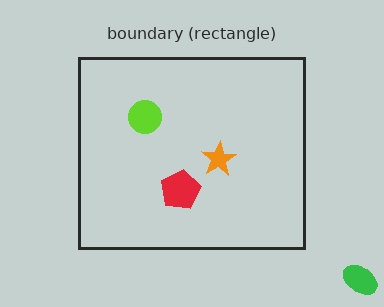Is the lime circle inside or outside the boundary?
Inside.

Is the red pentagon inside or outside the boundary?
Inside.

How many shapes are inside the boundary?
3 inside, 1 outside.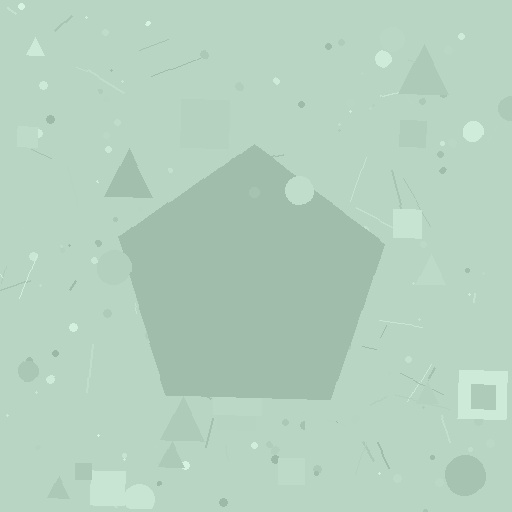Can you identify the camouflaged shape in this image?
The camouflaged shape is a pentagon.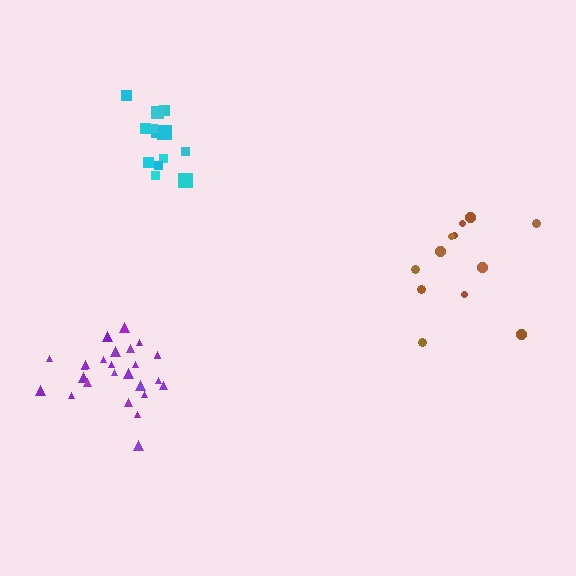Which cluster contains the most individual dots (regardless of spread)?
Purple (26).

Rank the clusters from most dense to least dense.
cyan, purple, brown.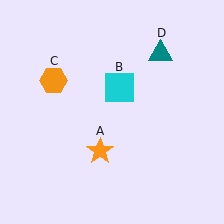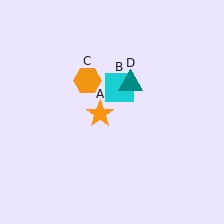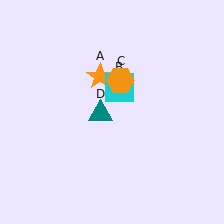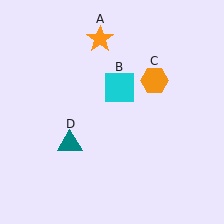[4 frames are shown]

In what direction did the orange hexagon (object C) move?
The orange hexagon (object C) moved right.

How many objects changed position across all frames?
3 objects changed position: orange star (object A), orange hexagon (object C), teal triangle (object D).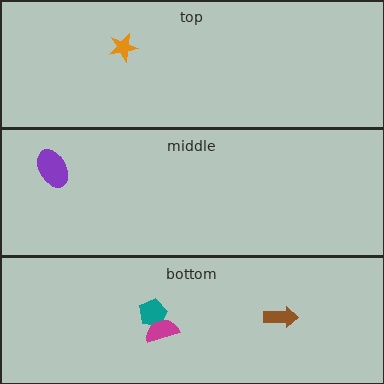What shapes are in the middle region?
The purple ellipse.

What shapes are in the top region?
The orange star.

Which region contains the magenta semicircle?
The bottom region.